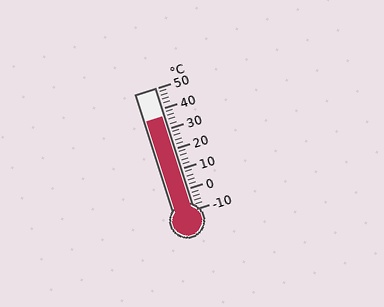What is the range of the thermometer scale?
The thermometer scale ranges from -10°C to 50°C.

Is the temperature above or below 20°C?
The temperature is above 20°C.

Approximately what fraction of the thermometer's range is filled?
The thermometer is filled to approximately 75% of its range.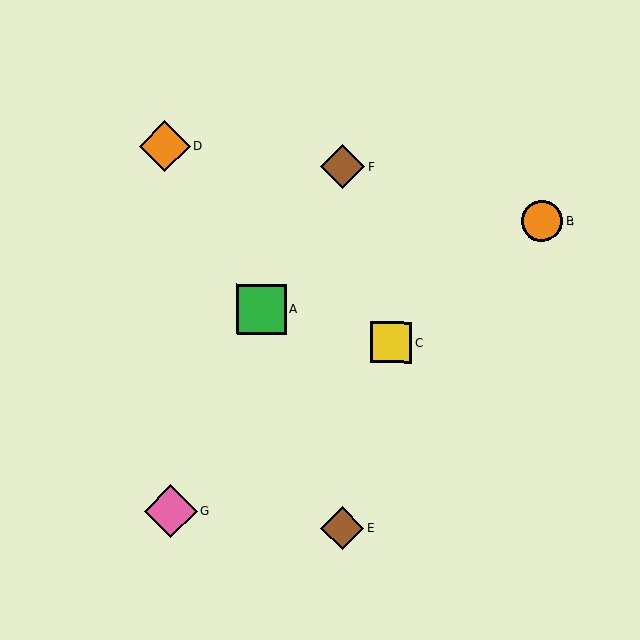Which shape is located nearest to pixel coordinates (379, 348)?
The yellow square (labeled C) at (391, 342) is nearest to that location.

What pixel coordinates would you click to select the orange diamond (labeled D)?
Click at (165, 146) to select the orange diamond D.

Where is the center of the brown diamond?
The center of the brown diamond is at (343, 167).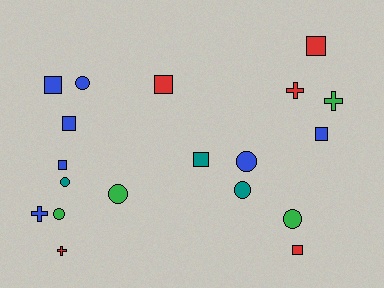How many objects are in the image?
There are 19 objects.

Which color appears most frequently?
Blue, with 7 objects.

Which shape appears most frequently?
Square, with 8 objects.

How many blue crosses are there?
There is 1 blue cross.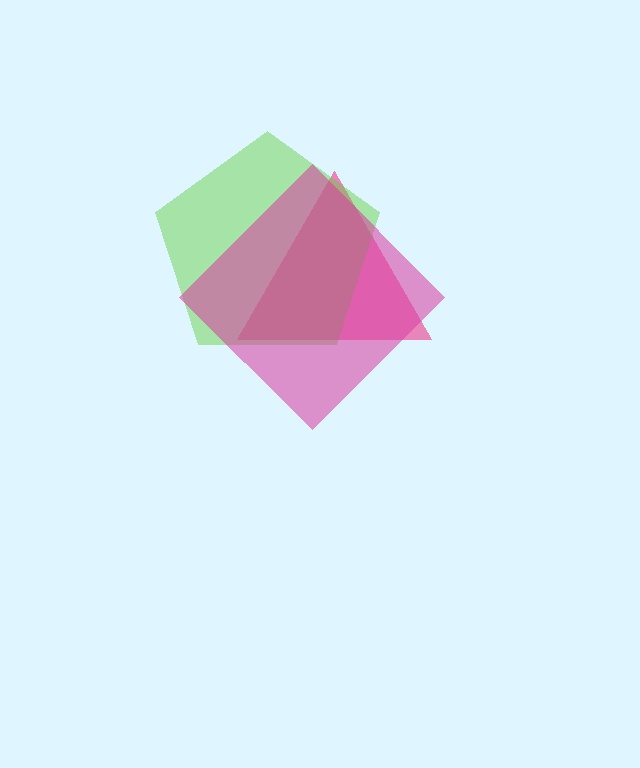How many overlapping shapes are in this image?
There are 3 overlapping shapes in the image.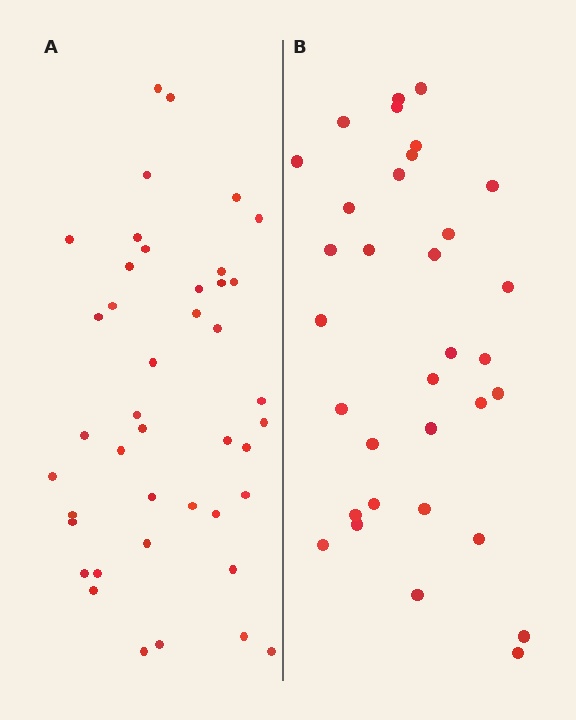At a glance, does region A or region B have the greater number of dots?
Region A (the left region) has more dots.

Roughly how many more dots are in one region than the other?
Region A has roughly 8 or so more dots than region B.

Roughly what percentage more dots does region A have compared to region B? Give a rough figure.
About 25% more.